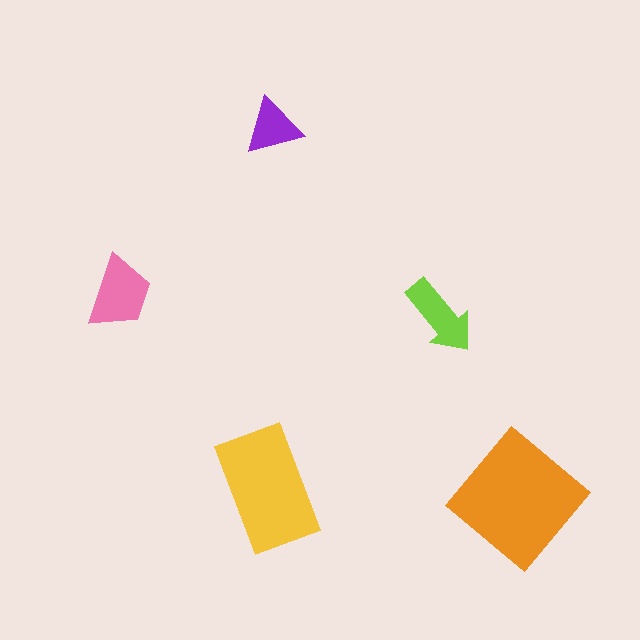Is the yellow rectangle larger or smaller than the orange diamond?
Smaller.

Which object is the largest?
The orange diamond.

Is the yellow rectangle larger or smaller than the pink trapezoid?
Larger.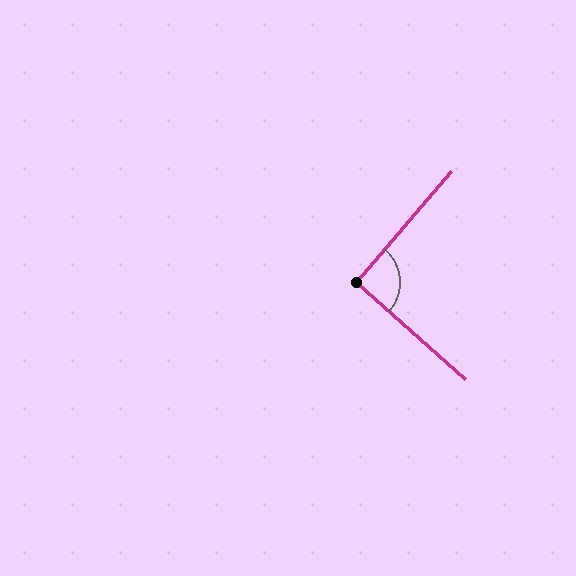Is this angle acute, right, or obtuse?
It is approximately a right angle.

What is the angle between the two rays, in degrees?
Approximately 91 degrees.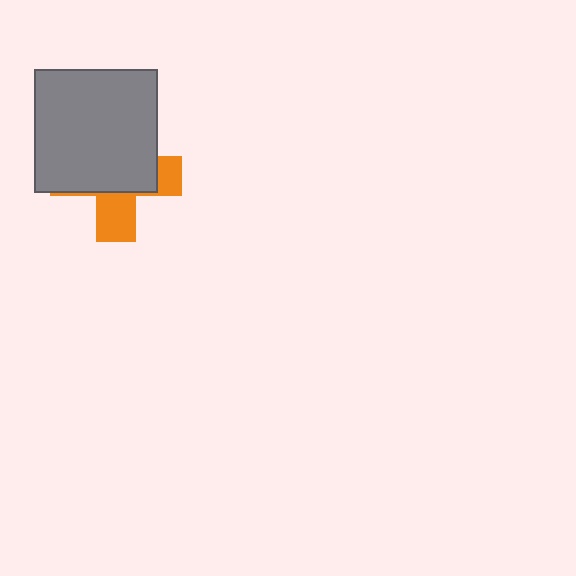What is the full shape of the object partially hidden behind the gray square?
The partially hidden object is an orange cross.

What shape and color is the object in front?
The object in front is a gray square.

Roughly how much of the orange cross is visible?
A small part of it is visible (roughly 34%).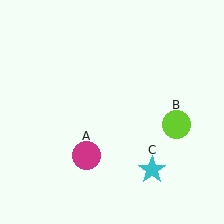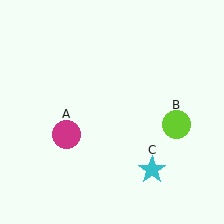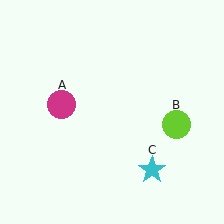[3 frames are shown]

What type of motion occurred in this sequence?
The magenta circle (object A) rotated clockwise around the center of the scene.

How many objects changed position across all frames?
1 object changed position: magenta circle (object A).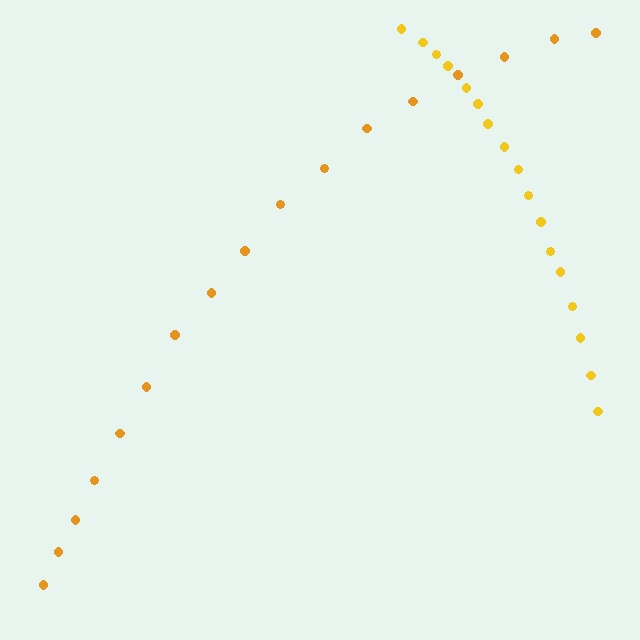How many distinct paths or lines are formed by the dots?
There are 2 distinct paths.